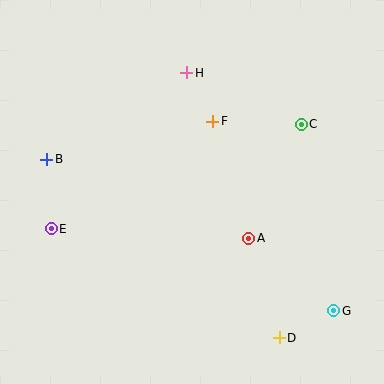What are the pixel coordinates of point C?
Point C is at (301, 124).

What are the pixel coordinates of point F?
Point F is at (213, 121).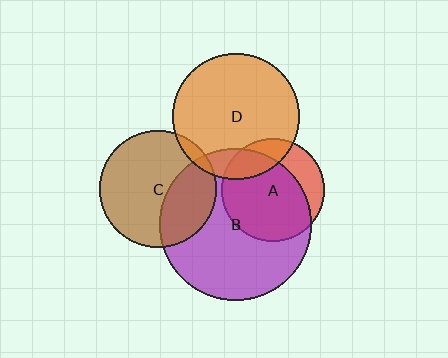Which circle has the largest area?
Circle B (purple).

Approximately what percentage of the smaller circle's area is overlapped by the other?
Approximately 15%.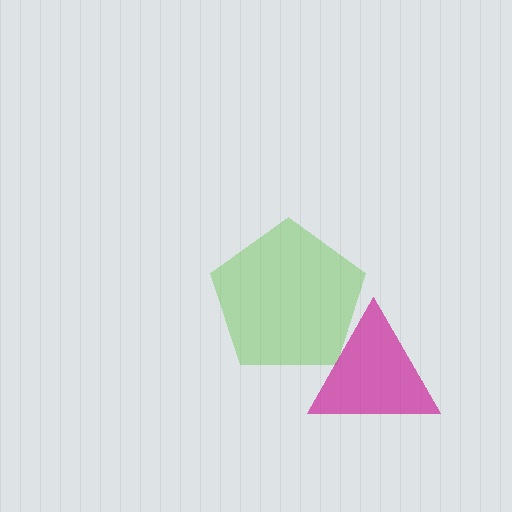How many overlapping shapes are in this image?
There are 2 overlapping shapes in the image.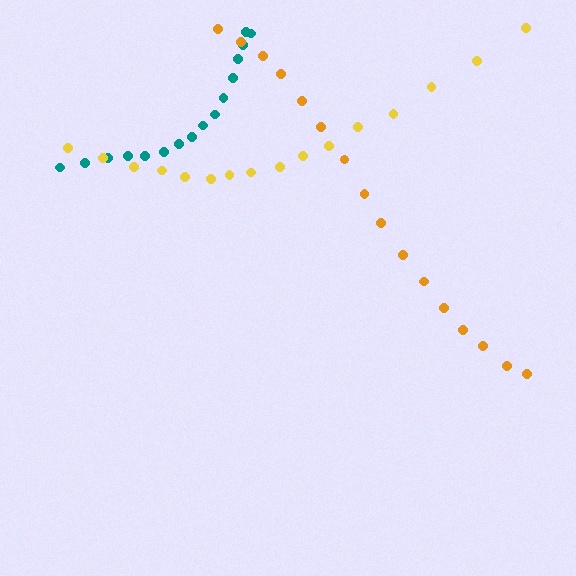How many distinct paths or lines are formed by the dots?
There are 3 distinct paths.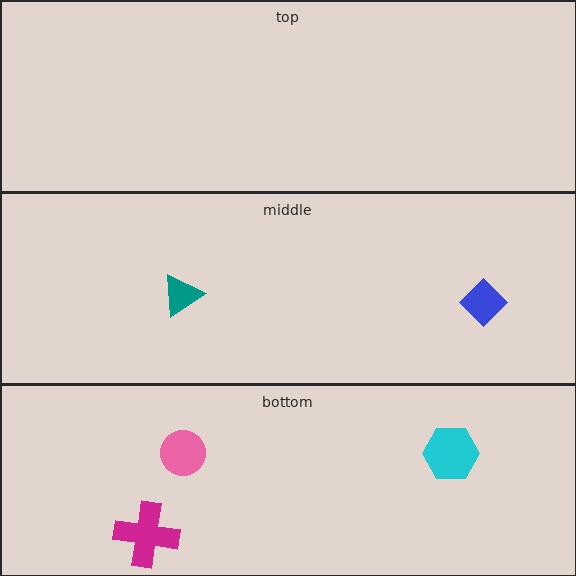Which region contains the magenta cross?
The bottom region.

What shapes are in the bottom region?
The magenta cross, the pink circle, the cyan hexagon.